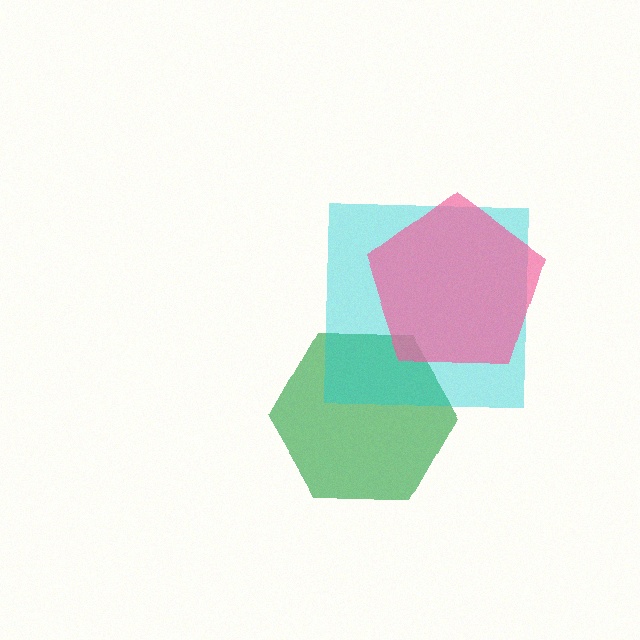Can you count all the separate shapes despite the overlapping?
Yes, there are 3 separate shapes.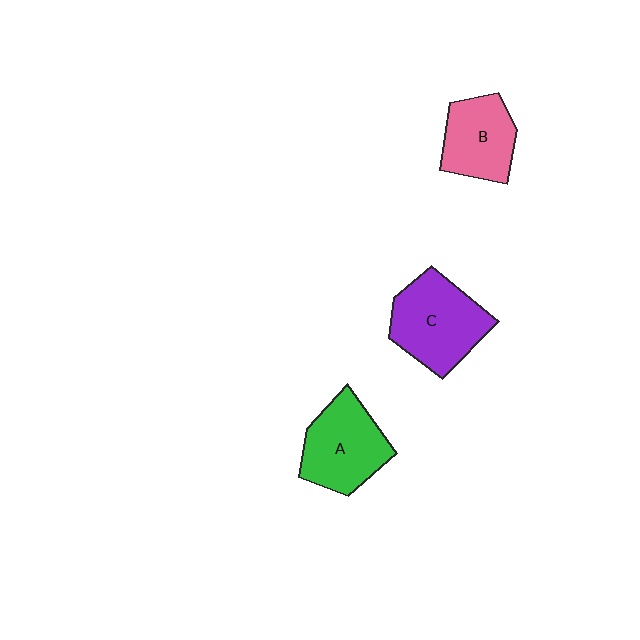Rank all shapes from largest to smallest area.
From largest to smallest: C (purple), A (green), B (pink).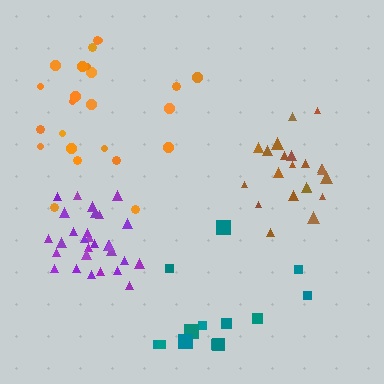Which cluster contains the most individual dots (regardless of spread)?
Purple (29).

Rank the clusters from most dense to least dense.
purple, brown, orange, teal.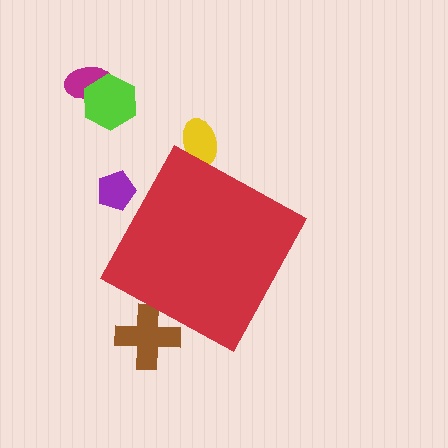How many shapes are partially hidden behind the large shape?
3 shapes are partially hidden.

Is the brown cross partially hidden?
Yes, the brown cross is partially hidden behind the red diamond.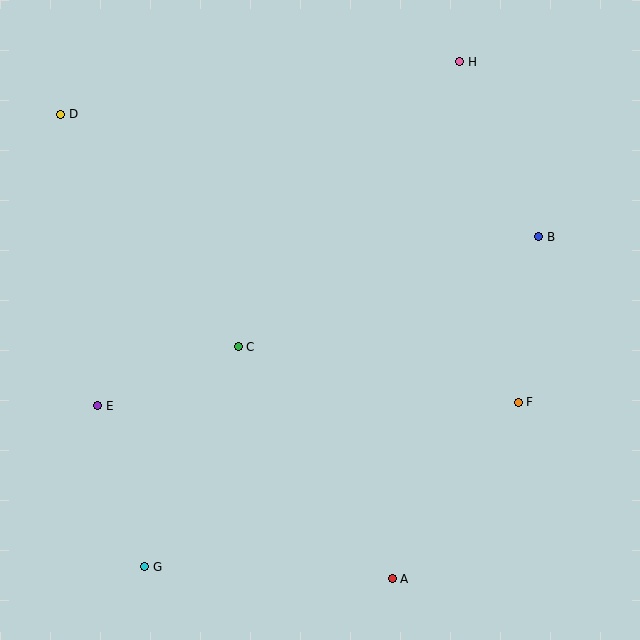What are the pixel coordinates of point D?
Point D is at (61, 114).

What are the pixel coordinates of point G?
Point G is at (145, 567).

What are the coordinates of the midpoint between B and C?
The midpoint between B and C is at (388, 292).